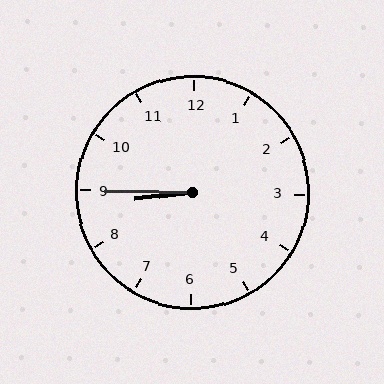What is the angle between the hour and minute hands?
Approximately 8 degrees.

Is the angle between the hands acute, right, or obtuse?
It is acute.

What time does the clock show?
8:45.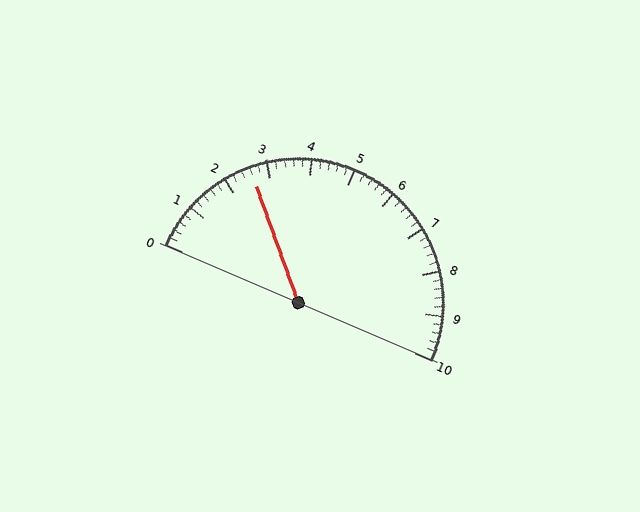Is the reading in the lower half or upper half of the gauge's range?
The reading is in the lower half of the range (0 to 10).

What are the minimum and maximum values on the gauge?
The gauge ranges from 0 to 10.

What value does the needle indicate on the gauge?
The needle indicates approximately 2.6.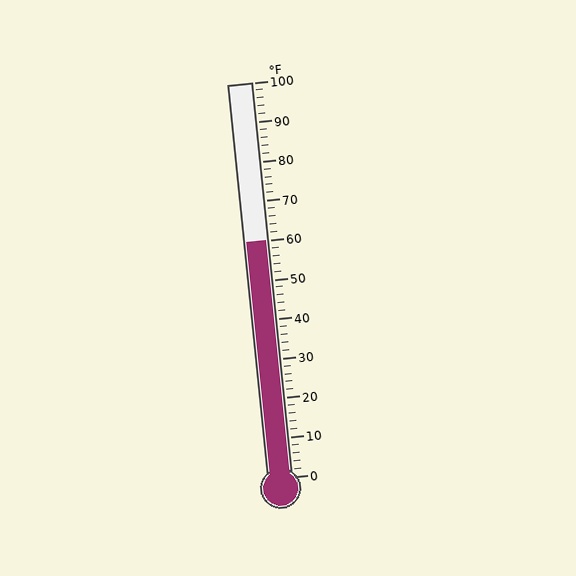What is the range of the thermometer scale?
The thermometer scale ranges from 0°F to 100°F.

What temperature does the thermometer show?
The thermometer shows approximately 60°F.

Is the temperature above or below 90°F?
The temperature is below 90°F.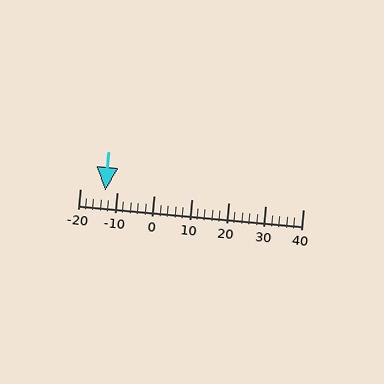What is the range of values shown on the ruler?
The ruler shows values from -20 to 40.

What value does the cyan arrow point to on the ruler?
The cyan arrow points to approximately -13.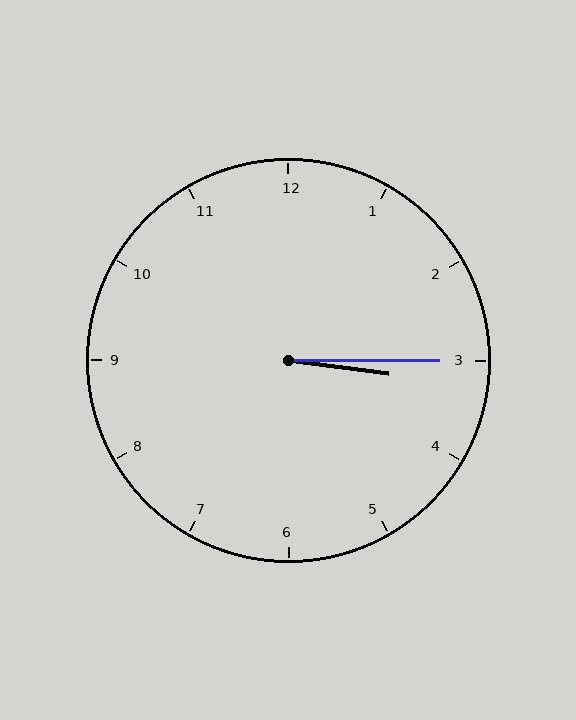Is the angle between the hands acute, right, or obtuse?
It is acute.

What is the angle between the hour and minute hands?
Approximately 8 degrees.